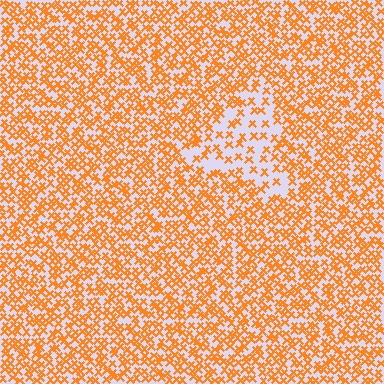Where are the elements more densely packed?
The elements are more densely packed outside the triangle boundary.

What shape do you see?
I see a triangle.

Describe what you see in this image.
The image contains small orange elements arranged at two different densities. A triangle-shaped region is visible where the elements are less densely packed than the surrounding area.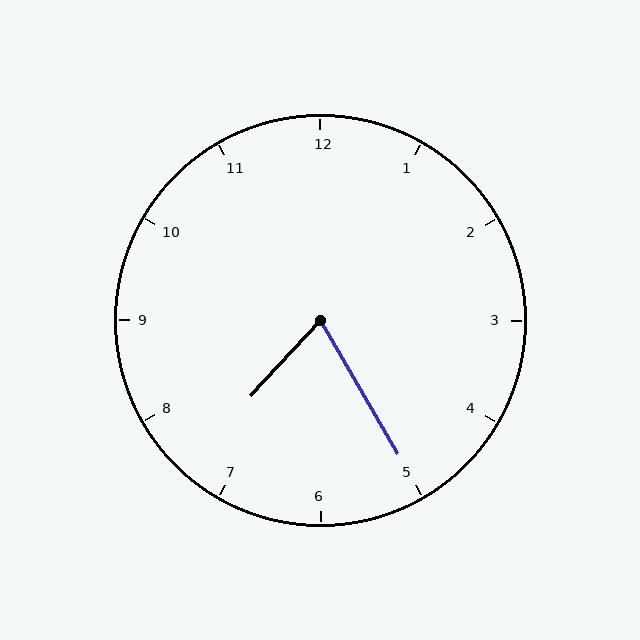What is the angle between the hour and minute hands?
Approximately 72 degrees.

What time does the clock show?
7:25.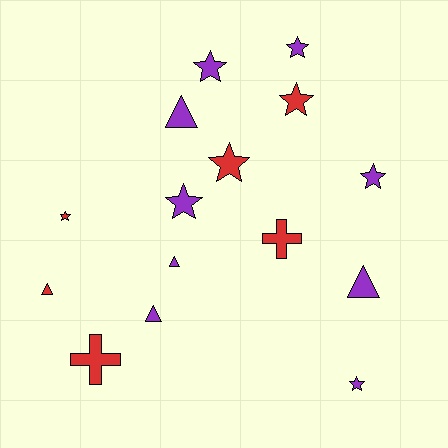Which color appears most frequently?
Purple, with 9 objects.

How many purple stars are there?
There are 5 purple stars.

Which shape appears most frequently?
Star, with 8 objects.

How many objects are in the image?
There are 15 objects.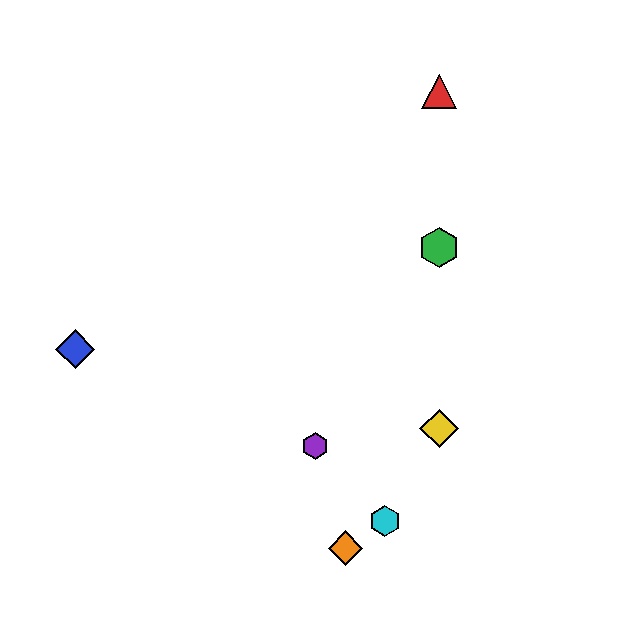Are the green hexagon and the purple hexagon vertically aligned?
No, the green hexagon is at x≈439 and the purple hexagon is at x≈315.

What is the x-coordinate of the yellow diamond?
The yellow diamond is at x≈439.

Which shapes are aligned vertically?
The red triangle, the green hexagon, the yellow diamond are aligned vertically.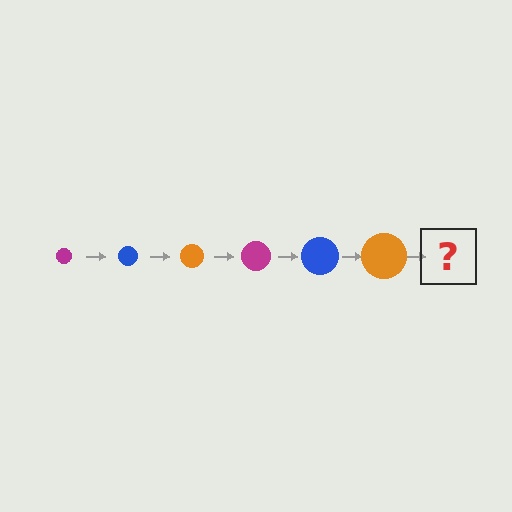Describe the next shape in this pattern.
It should be a magenta circle, larger than the previous one.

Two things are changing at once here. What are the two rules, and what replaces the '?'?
The two rules are that the circle grows larger each step and the color cycles through magenta, blue, and orange. The '?' should be a magenta circle, larger than the previous one.